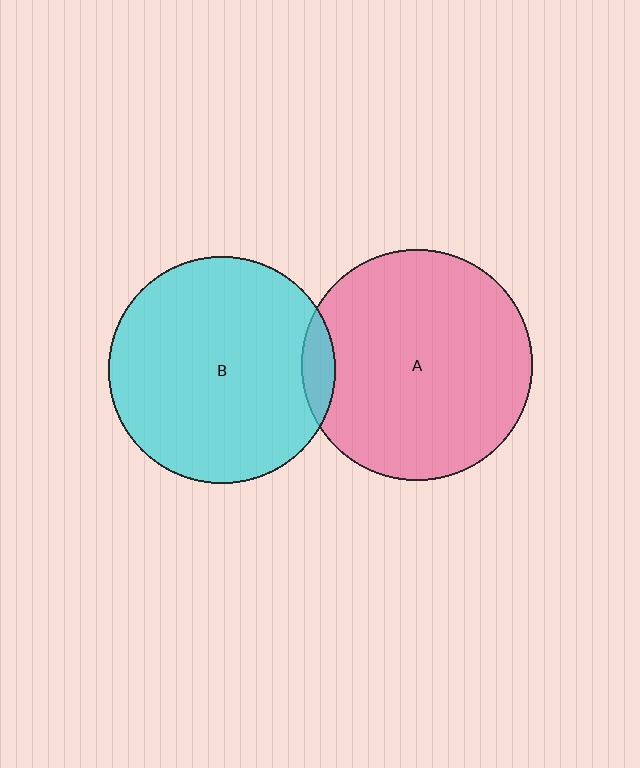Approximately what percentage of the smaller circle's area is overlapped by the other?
Approximately 5%.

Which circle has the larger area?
Circle A (pink).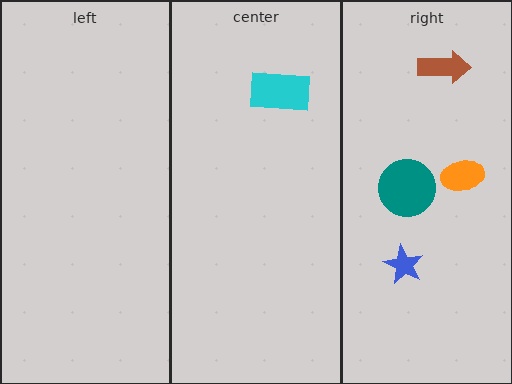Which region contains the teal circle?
The right region.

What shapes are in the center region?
The cyan rectangle.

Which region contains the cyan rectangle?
The center region.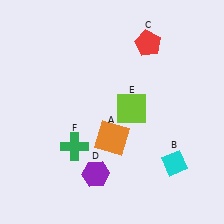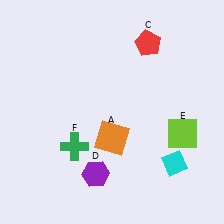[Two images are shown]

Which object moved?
The lime square (E) moved right.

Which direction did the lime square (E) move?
The lime square (E) moved right.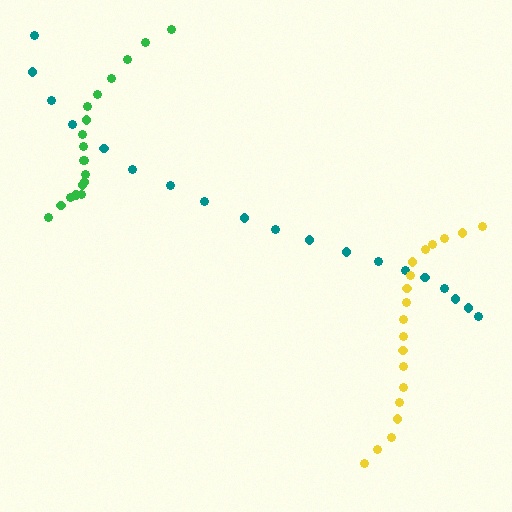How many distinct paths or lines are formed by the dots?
There are 3 distinct paths.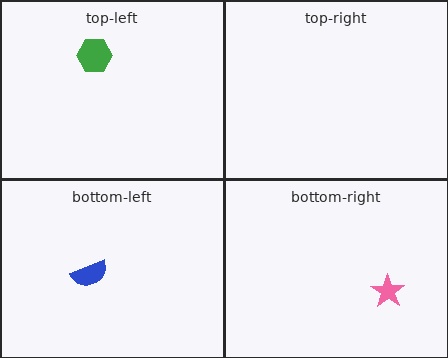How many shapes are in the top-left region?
1.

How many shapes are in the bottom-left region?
1.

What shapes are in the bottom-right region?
The pink star.